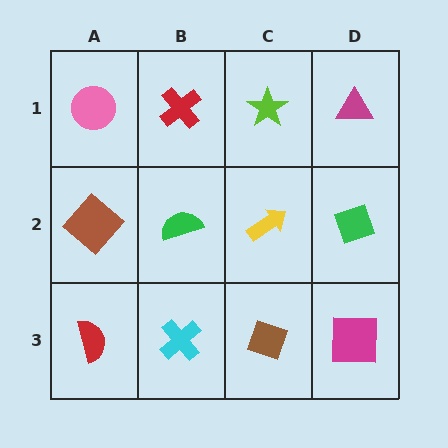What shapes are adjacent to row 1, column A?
A brown diamond (row 2, column A), a red cross (row 1, column B).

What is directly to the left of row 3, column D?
A brown diamond.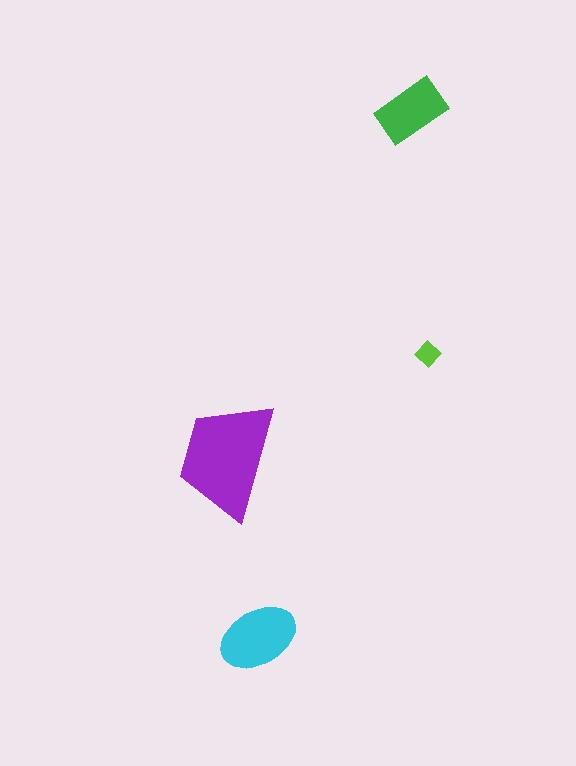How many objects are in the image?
There are 4 objects in the image.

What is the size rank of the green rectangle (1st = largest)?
3rd.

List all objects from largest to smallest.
The purple trapezoid, the cyan ellipse, the green rectangle, the lime diamond.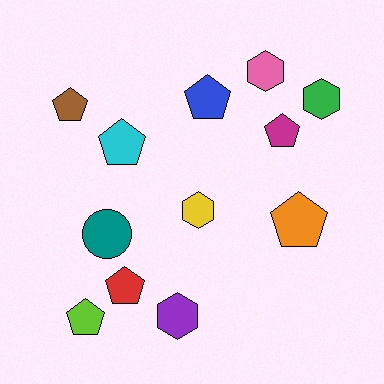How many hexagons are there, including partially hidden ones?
There are 4 hexagons.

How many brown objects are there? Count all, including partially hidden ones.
There is 1 brown object.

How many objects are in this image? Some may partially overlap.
There are 12 objects.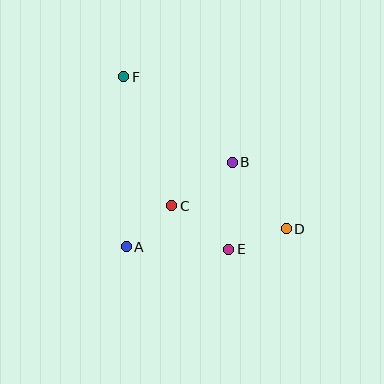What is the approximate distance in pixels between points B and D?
The distance between B and D is approximately 85 pixels.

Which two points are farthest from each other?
Points D and F are farthest from each other.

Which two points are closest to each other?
Points D and E are closest to each other.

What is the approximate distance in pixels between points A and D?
The distance between A and D is approximately 161 pixels.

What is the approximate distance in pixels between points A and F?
The distance between A and F is approximately 170 pixels.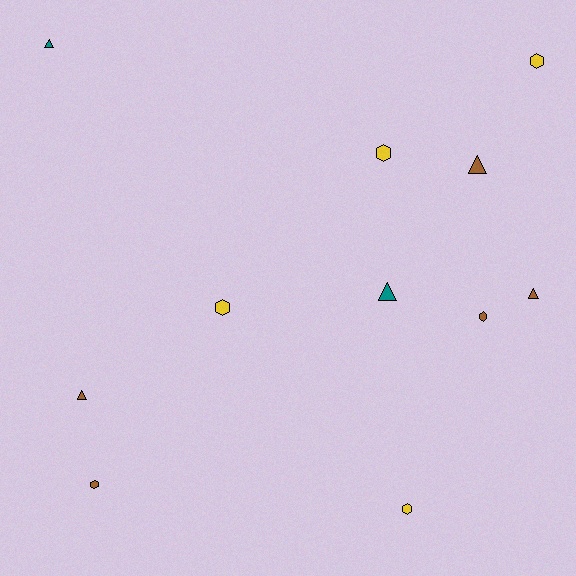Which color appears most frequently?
Brown, with 5 objects.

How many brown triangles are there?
There are 3 brown triangles.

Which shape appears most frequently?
Hexagon, with 6 objects.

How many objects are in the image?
There are 11 objects.